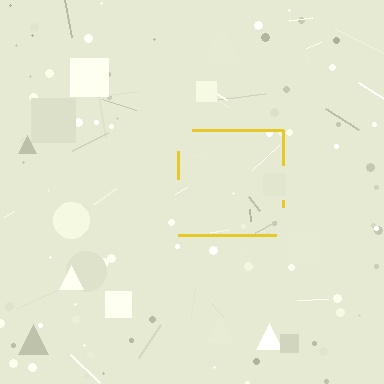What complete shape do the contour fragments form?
The contour fragments form a square.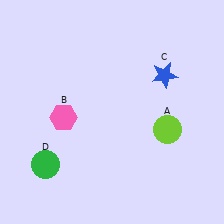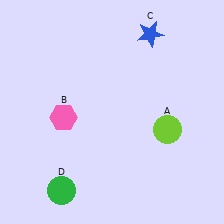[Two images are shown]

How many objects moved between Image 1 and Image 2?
2 objects moved between the two images.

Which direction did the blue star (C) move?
The blue star (C) moved up.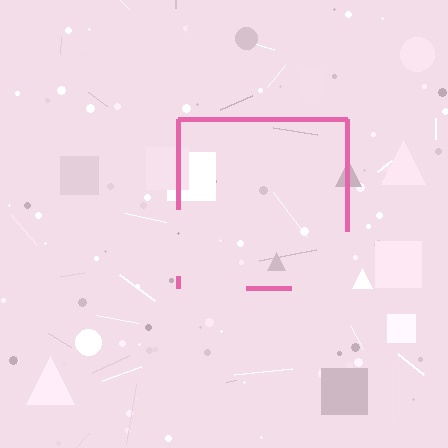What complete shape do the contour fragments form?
The contour fragments form a square.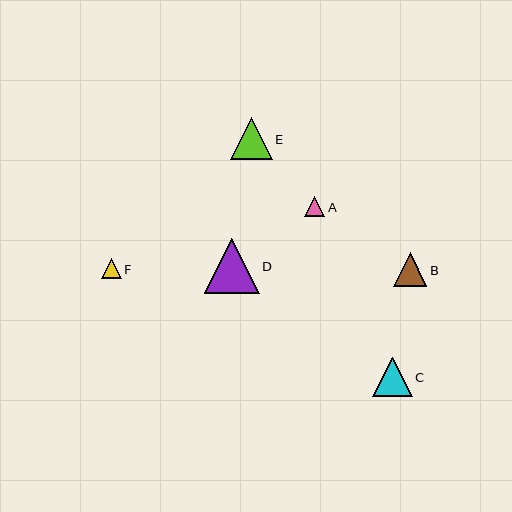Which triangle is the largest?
Triangle D is the largest with a size of approximately 55 pixels.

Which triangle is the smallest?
Triangle F is the smallest with a size of approximately 20 pixels.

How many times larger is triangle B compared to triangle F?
Triangle B is approximately 1.7 times the size of triangle F.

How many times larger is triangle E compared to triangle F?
Triangle E is approximately 2.1 times the size of triangle F.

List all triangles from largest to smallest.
From largest to smallest: D, E, C, B, A, F.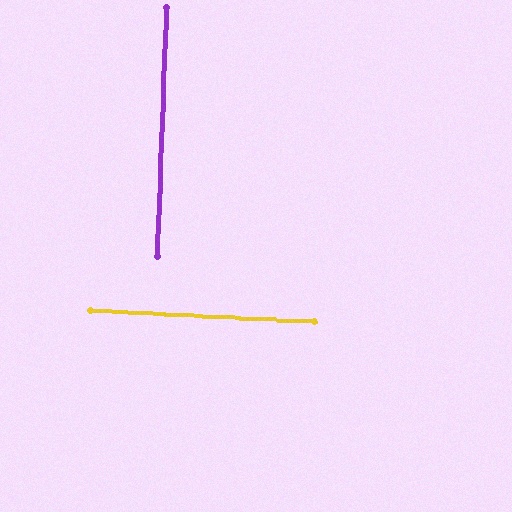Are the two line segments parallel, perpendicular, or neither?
Perpendicular — they meet at approximately 89°.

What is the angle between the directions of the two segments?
Approximately 89 degrees.